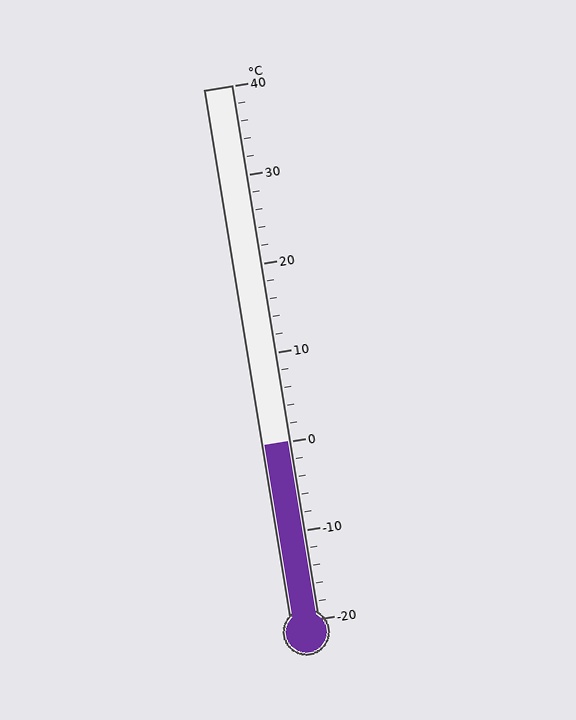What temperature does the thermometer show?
The thermometer shows approximately 0°C.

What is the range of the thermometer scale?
The thermometer scale ranges from -20°C to 40°C.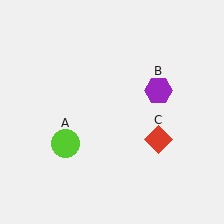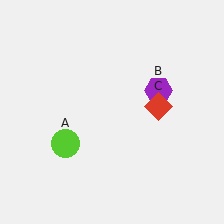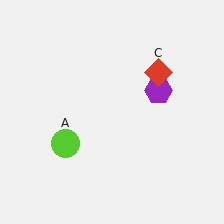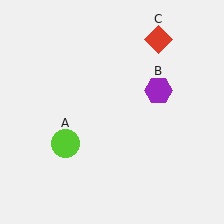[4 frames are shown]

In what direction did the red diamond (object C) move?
The red diamond (object C) moved up.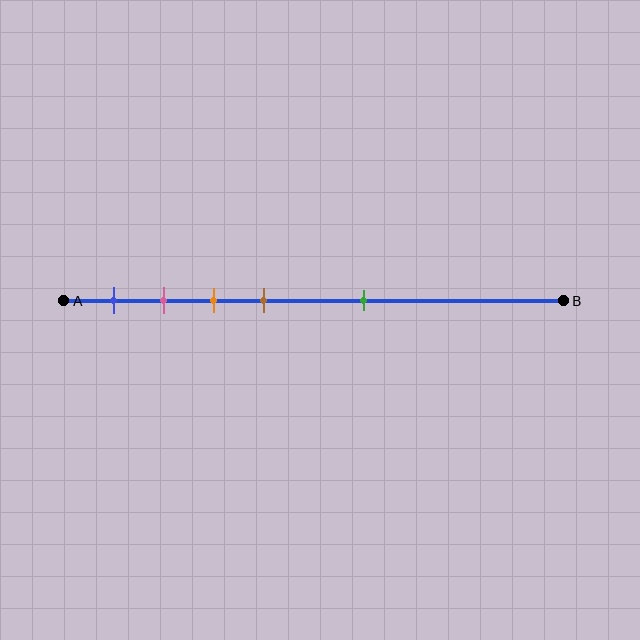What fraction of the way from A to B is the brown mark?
The brown mark is approximately 40% (0.4) of the way from A to B.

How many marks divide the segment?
There are 5 marks dividing the segment.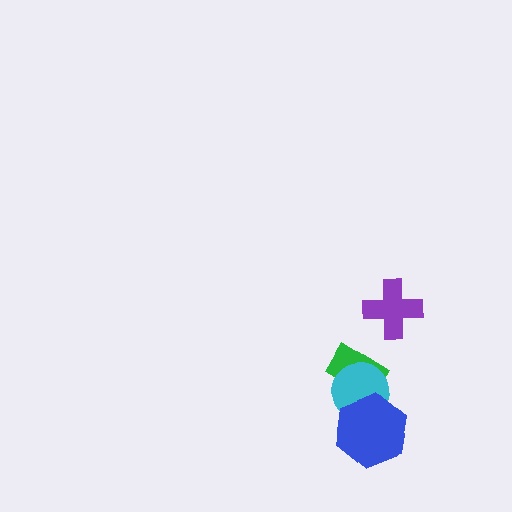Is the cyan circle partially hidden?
Yes, it is partially covered by another shape.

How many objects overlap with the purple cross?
0 objects overlap with the purple cross.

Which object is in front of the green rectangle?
The cyan circle is in front of the green rectangle.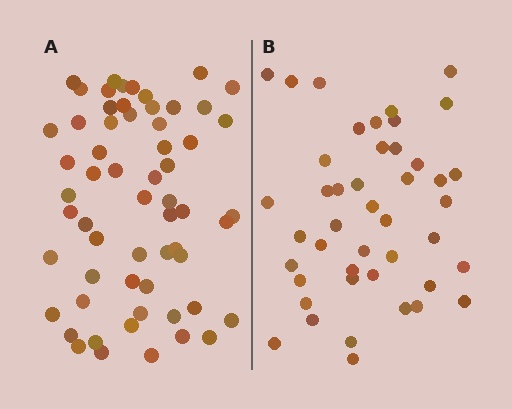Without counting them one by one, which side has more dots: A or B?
Region A (the left region) has more dots.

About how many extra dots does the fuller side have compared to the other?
Region A has approximately 15 more dots than region B.